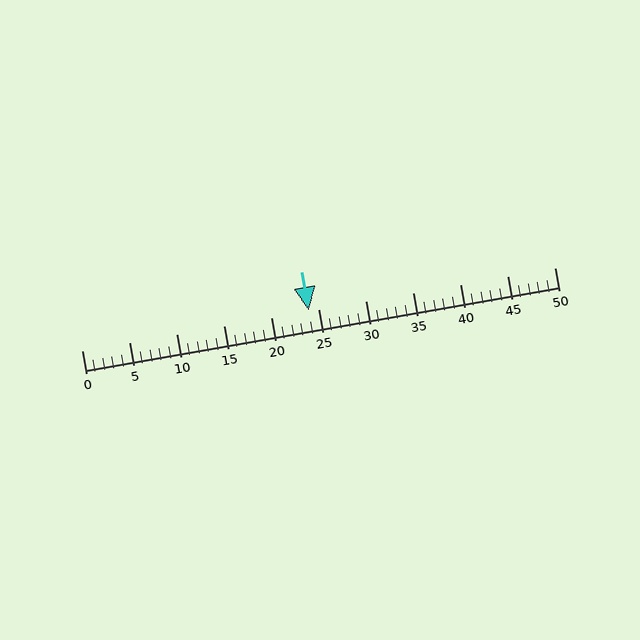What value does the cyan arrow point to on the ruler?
The cyan arrow points to approximately 24.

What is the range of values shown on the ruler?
The ruler shows values from 0 to 50.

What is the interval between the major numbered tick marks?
The major tick marks are spaced 5 units apart.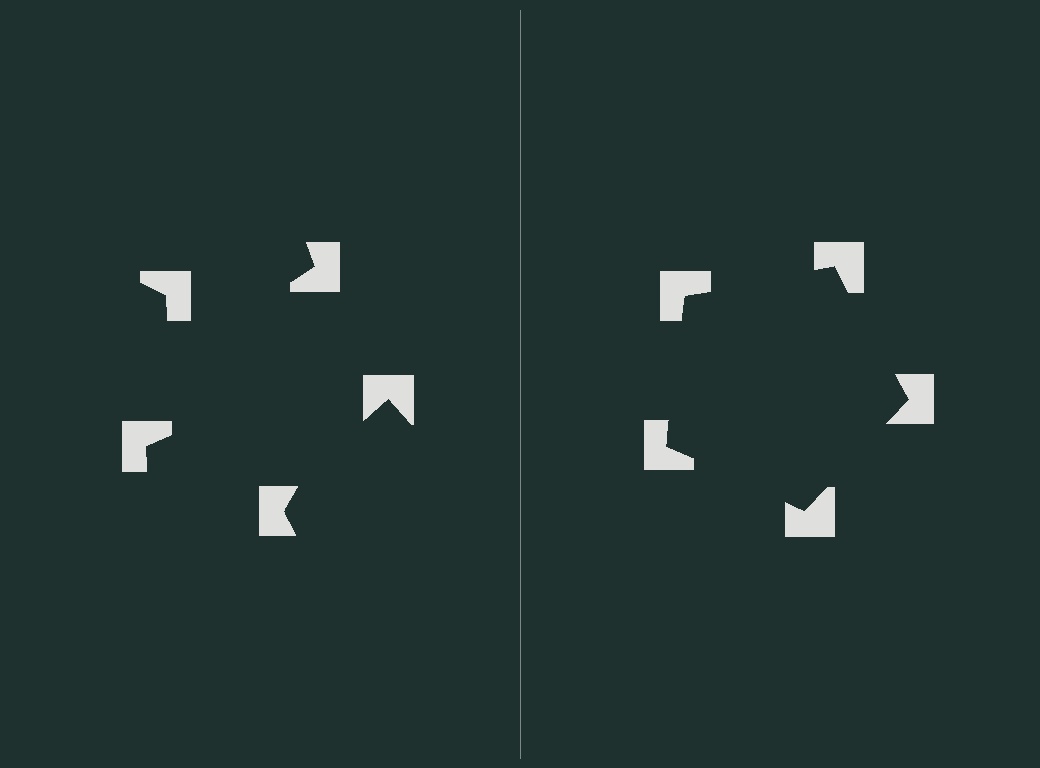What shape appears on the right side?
An illusory pentagon.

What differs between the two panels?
The notched squares are positioned identically on both sides; only the wedge orientations differ. On the right they align to a pentagon; on the left they are misaligned.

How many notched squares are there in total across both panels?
10 — 5 on each side.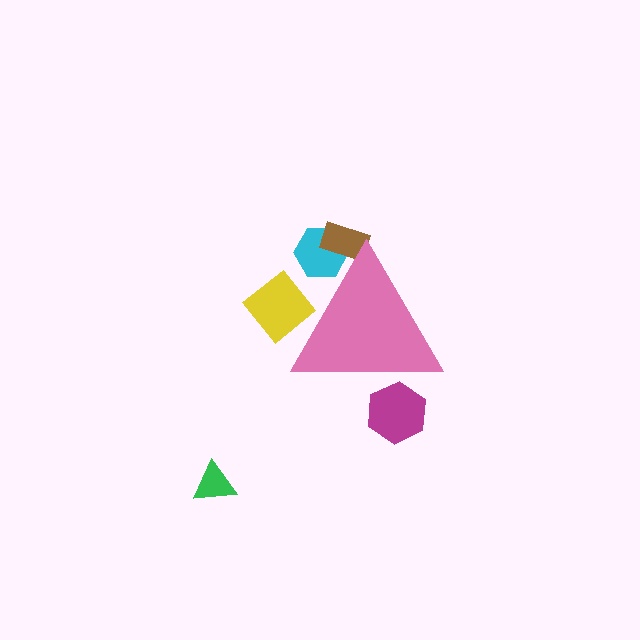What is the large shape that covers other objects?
A pink triangle.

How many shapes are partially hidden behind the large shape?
4 shapes are partially hidden.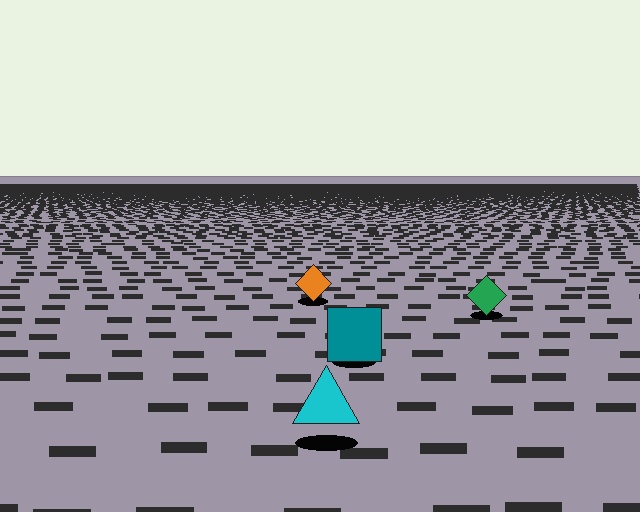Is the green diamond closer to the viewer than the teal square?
No. The teal square is closer — you can tell from the texture gradient: the ground texture is coarser near it.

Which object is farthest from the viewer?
The orange diamond is farthest from the viewer. It appears smaller and the ground texture around it is denser.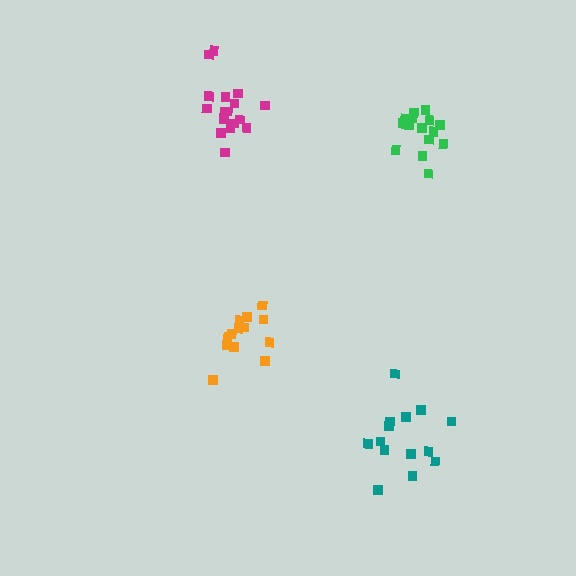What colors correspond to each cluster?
The clusters are colored: green, orange, magenta, teal.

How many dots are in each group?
Group 1: 15 dots, Group 2: 13 dots, Group 3: 17 dots, Group 4: 14 dots (59 total).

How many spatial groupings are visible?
There are 4 spatial groupings.